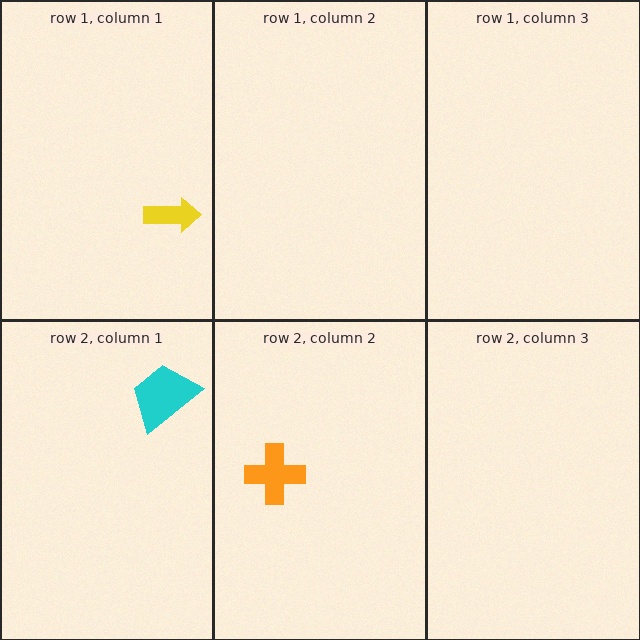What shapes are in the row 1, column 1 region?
The yellow arrow.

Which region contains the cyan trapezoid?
The row 2, column 1 region.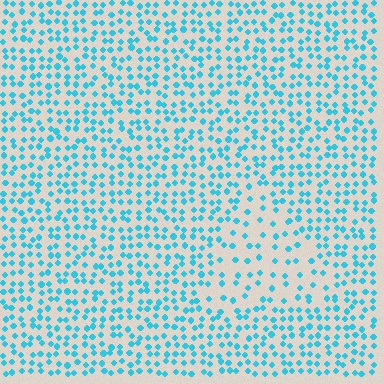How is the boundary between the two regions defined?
The boundary is defined by a change in element density (approximately 2.0x ratio). All elements are the same color, size, and shape.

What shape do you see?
I see a triangle.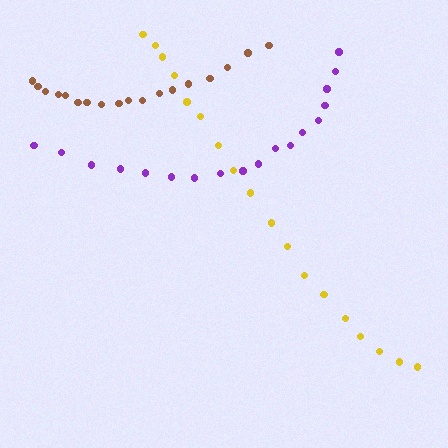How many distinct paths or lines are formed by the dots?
There are 3 distinct paths.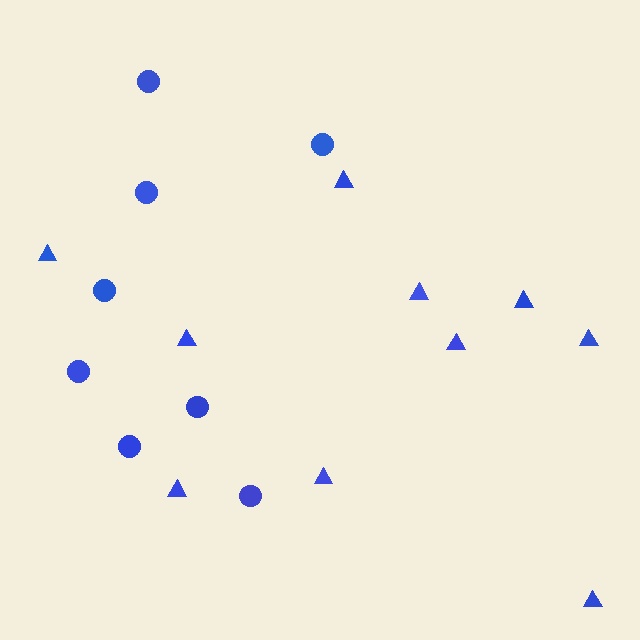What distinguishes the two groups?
There are 2 groups: one group of circles (8) and one group of triangles (10).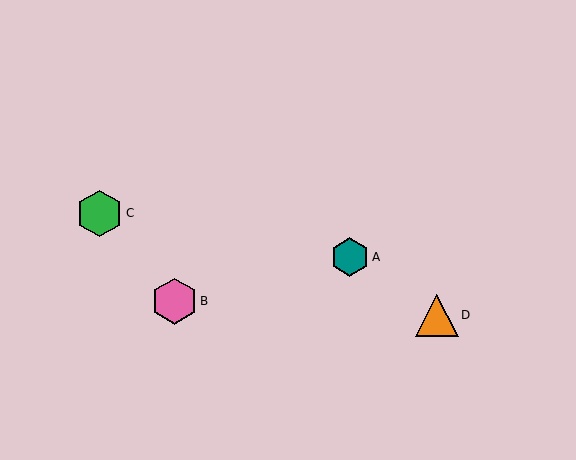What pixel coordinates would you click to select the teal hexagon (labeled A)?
Click at (350, 257) to select the teal hexagon A.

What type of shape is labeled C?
Shape C is a green hexagon.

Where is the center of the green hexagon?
The center of the green hexagon is at (99, 213).